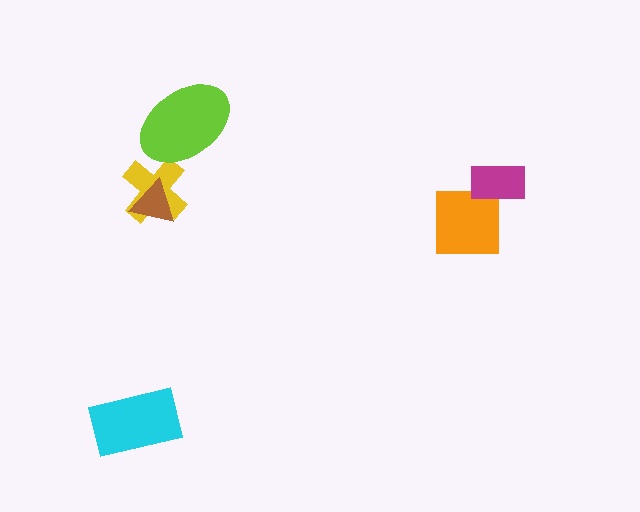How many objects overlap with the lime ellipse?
1 object overlaps with the lime ellipse.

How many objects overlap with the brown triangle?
1 object overlaps with the brown triangle.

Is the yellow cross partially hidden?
Yes, it is partially covered by another shape.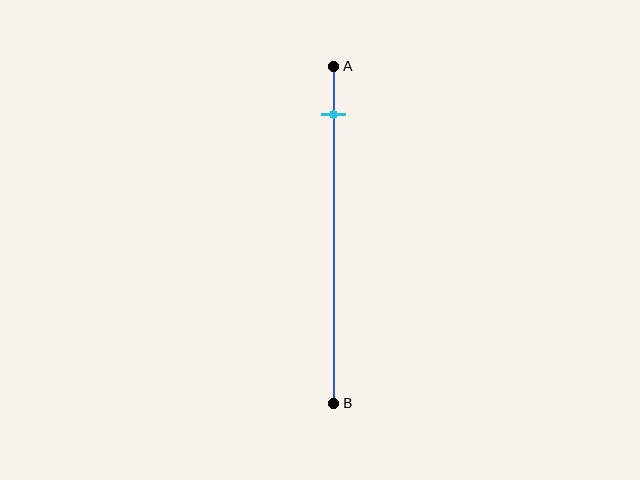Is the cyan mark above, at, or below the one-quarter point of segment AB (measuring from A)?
The cyan mark is above the one-quarter point of segment AB.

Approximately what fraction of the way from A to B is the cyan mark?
The cyan mark is approximately 15% of the way from A to B.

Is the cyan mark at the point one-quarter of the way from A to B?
No, the mark is at about 15% from A, not at the 25% one-quarter point.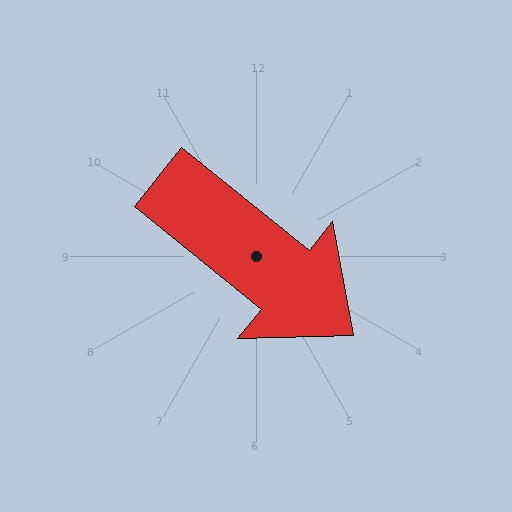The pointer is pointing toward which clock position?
Roughly 4 o'clock.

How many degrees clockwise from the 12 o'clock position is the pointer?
Approximately 129 degrees.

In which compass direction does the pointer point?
Southeast.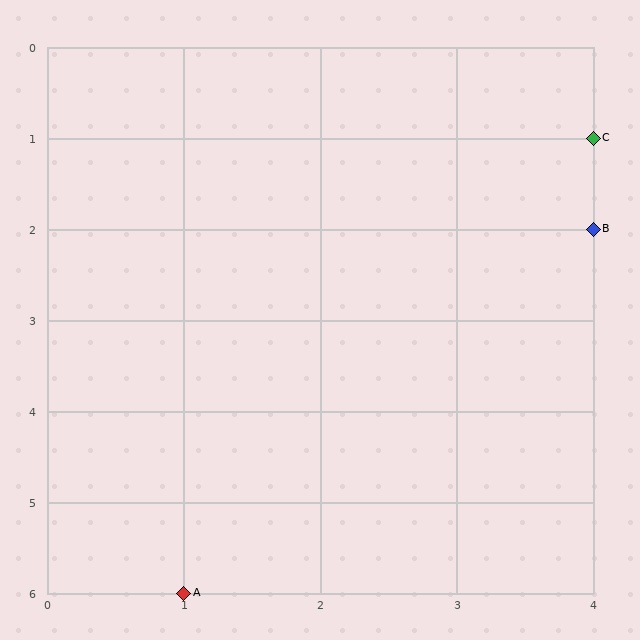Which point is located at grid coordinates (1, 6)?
Point A is at (1, 6).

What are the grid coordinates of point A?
Point A is at grid coordinates (1, 6).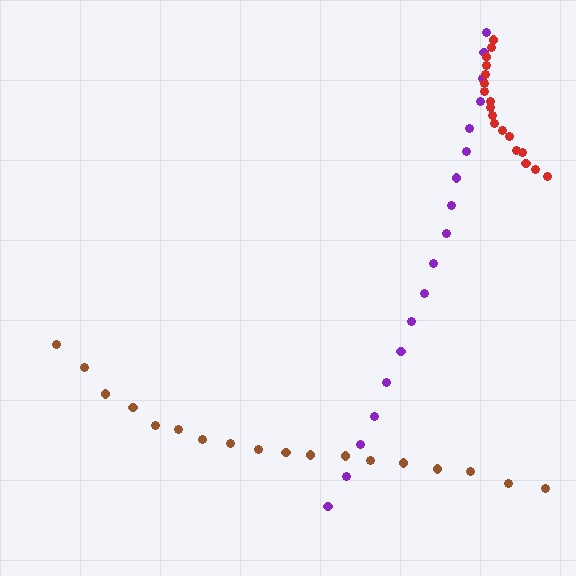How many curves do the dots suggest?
There are 3 distinct paths.